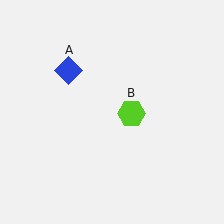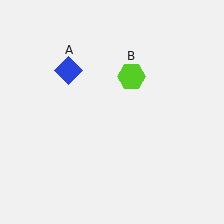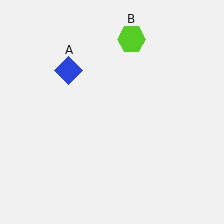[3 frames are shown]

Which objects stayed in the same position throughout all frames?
Blue diamond (object A) remained stationary.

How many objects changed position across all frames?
1 object changed position: lime hexagon (object B).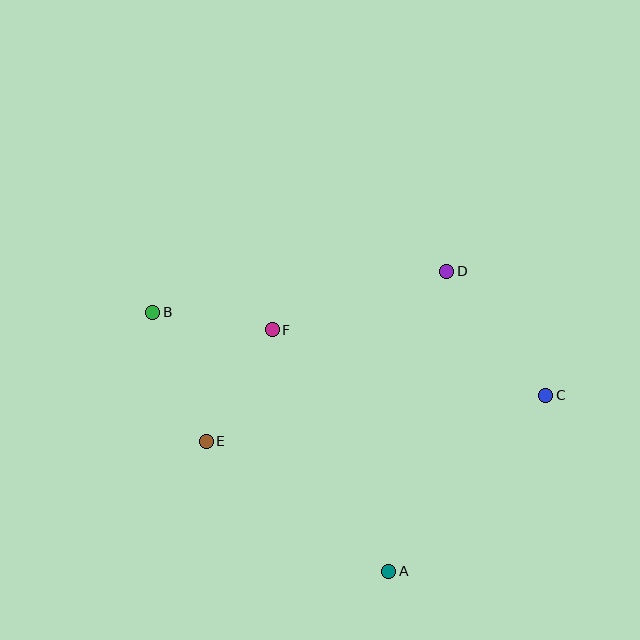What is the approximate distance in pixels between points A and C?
The distance between A and C is approximately 236 pixels.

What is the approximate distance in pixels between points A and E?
The distance between A and E is approximately 225 pixels.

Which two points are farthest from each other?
Points B and C are farthest from each other.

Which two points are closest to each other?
Points B and F are closest to each other.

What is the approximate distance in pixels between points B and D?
The distance between B and D is approximately 296 pixels.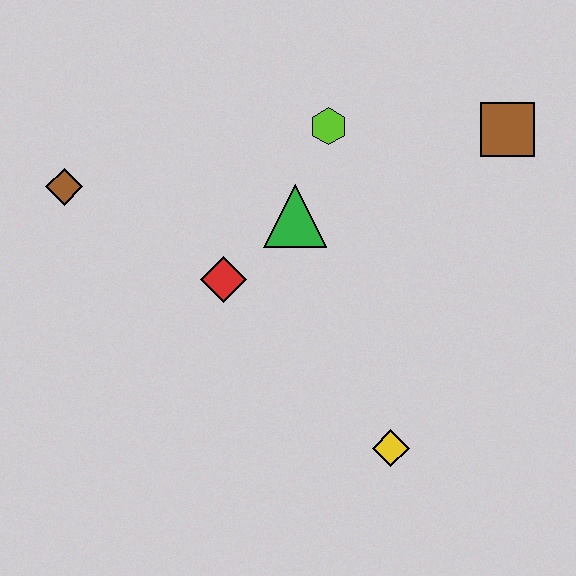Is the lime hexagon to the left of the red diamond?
No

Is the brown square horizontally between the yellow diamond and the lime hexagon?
No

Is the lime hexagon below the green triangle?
No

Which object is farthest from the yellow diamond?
The brown diamond is farthest from the yellow diamond.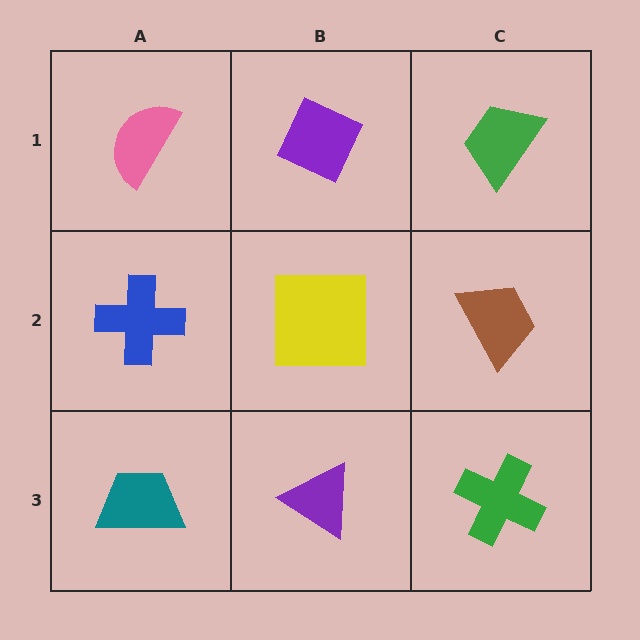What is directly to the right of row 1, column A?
A purple diamond.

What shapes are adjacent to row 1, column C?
A brown trapezoid (row 2, column C), a purple diamond (row 1, column B).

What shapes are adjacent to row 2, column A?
A pink semicircle (row 1, column A), a teal trapezoid (row 3, column A), a yellow square (row 2, column B).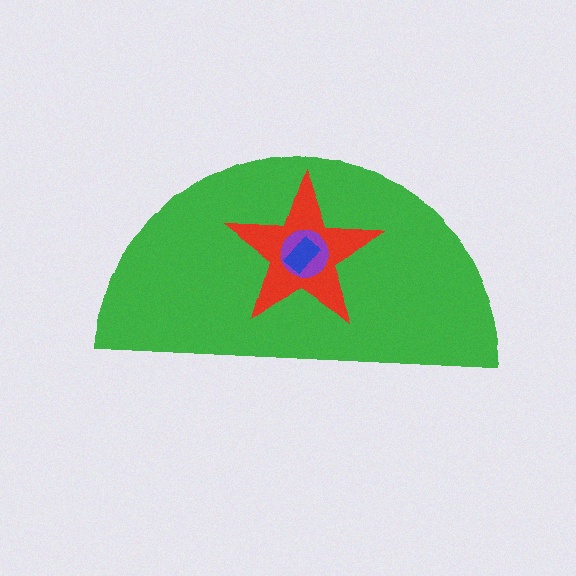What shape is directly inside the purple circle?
The blue rectangle.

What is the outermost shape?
The green semicircle.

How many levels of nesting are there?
4.